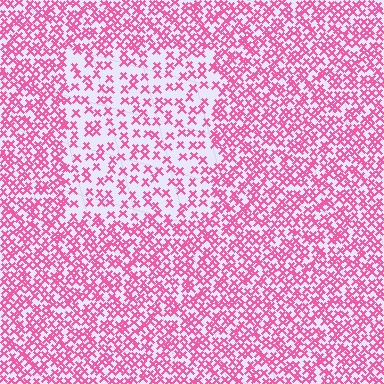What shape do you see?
I see a rectangle.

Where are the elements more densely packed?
The elements are more densely packed outside the rectangle boundary.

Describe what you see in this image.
The image contains small pink elements arranged at two different densities. A rectangle-shaped region is visible where the elements are less densely packed than the surrounding area.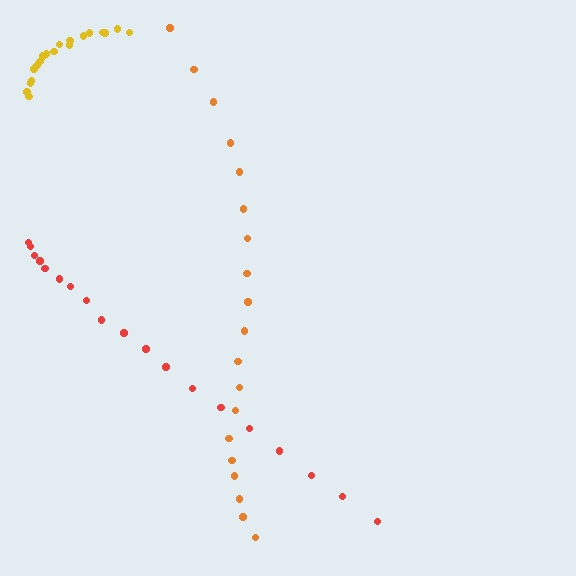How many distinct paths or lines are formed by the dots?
There are 3 distinct paths.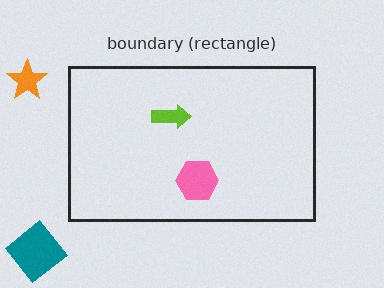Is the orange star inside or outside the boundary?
Outside.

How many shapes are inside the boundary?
2 inside, 2 outside.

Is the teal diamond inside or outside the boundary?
Outside.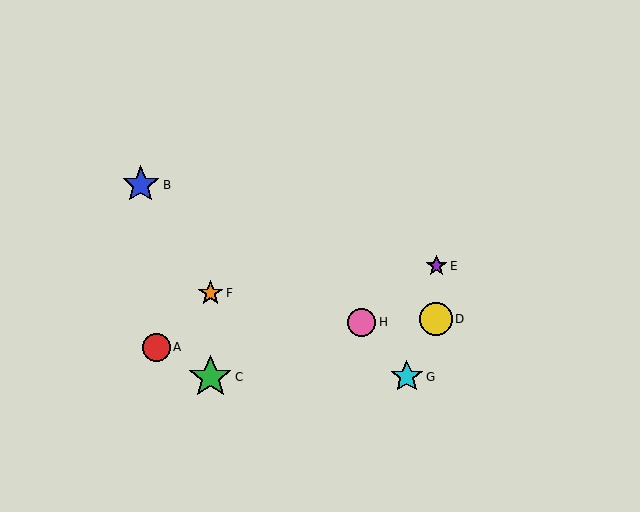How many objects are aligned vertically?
2 objects (C, F) are aligned vertically.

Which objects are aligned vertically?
Objects C, F are aligned vertically.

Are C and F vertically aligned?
Yes, both are at x≈210.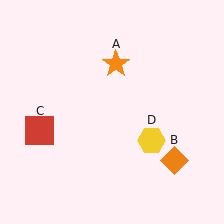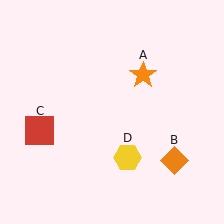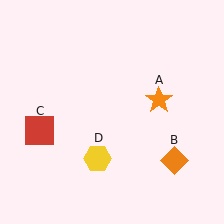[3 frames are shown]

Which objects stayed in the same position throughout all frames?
Orange diamond (object B) and red square (object C) remained stationary.